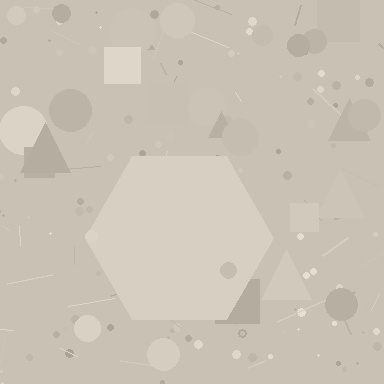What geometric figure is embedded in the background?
A hexagon is embedded in the background.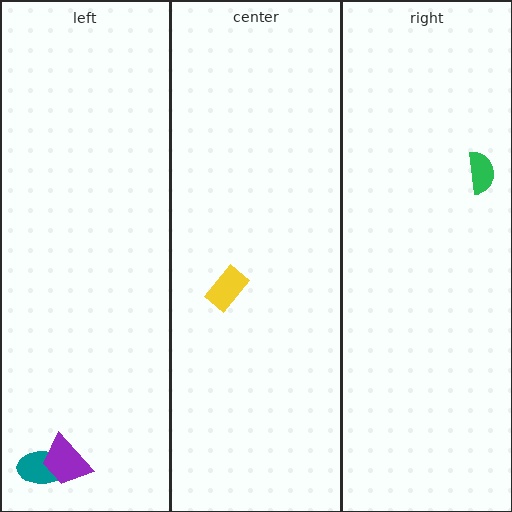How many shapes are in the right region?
1.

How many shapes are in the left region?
2.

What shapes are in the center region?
The yellow rectangle.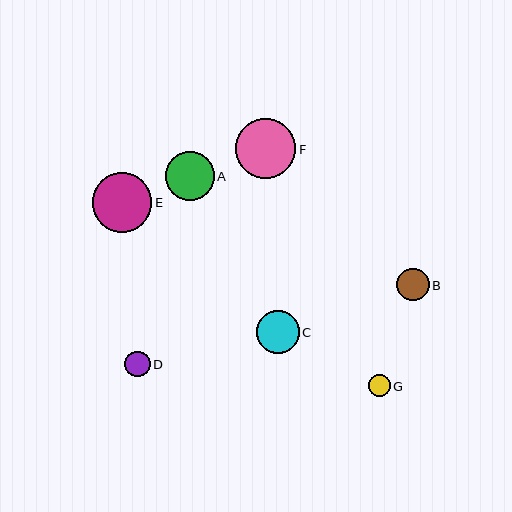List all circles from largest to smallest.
From largest to smallest: F, E, A, C, B, D, G.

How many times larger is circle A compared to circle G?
Circle A is approximately 2.3 times the size of circle G.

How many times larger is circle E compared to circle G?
Circle E is approximately 2.8 times the size of circle G.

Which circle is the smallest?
Circle G is the smallest with a size of approximately 21 pixels.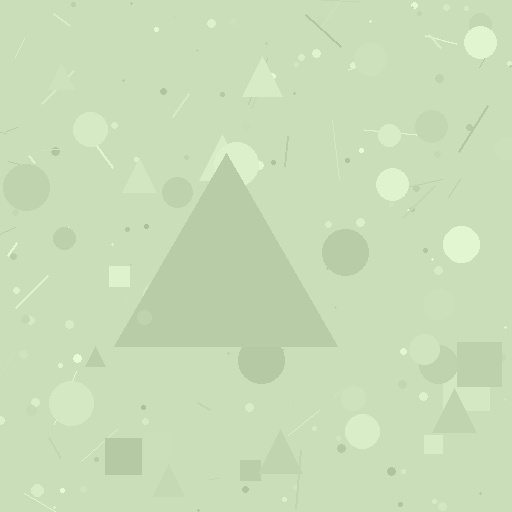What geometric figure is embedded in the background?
A triangle is embedded in the background.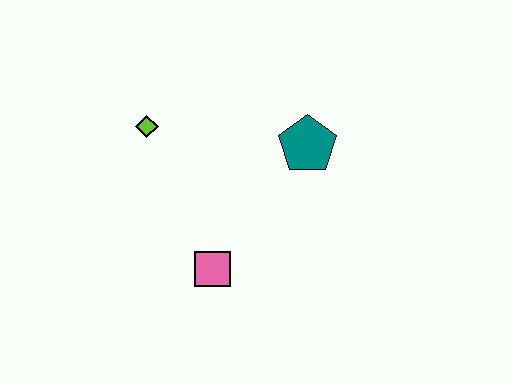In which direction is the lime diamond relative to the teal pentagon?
The lime diamond is to the left of the teal pentagon.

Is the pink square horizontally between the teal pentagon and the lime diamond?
Yes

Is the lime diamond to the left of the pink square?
Yes